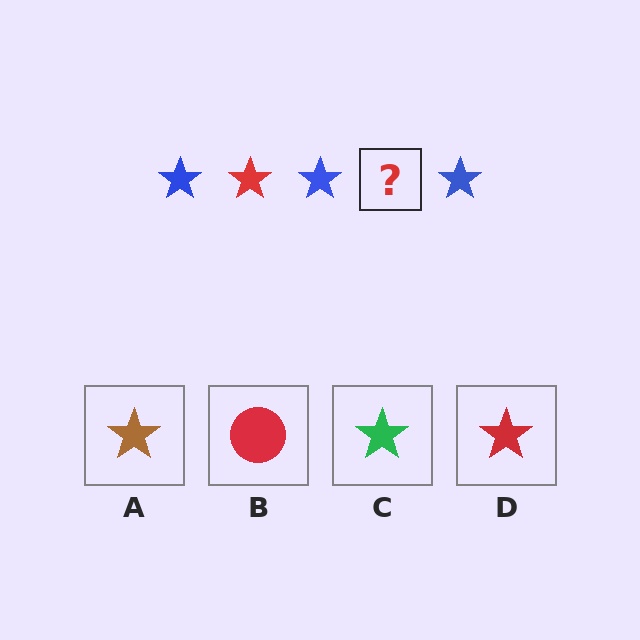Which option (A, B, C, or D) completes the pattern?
D.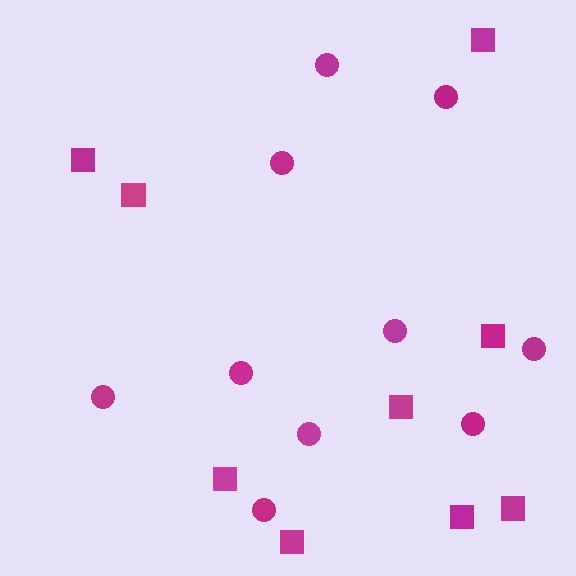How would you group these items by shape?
There are 2 groups: one group of circles (10) and one group of squares (9).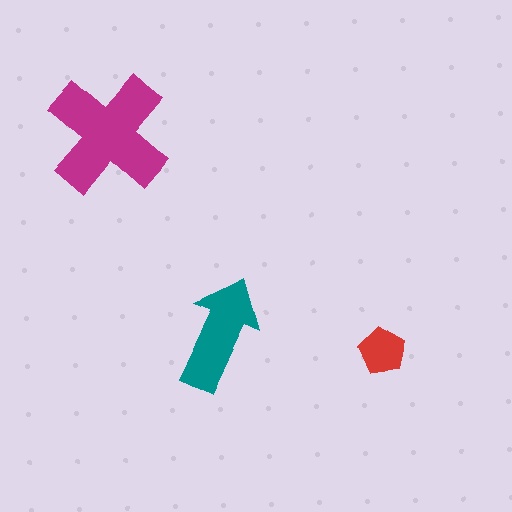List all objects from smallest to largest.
The red pentagon, the teal arrow, the magenta cross.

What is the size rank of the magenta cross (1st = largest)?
1st.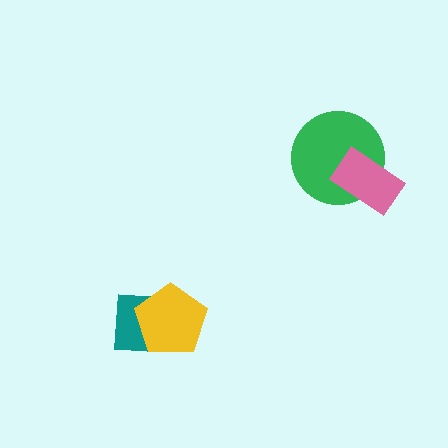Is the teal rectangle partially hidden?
Yes, it is partially covered by another shape.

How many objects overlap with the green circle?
1 object overlaps with the green circle.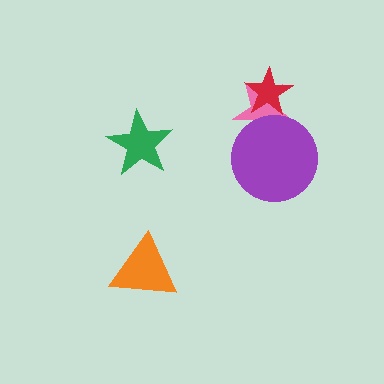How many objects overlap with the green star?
0 objects overlap with the green star.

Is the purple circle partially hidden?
No, no other shape covers it.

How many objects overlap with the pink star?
2 objects overlap with the pink star.